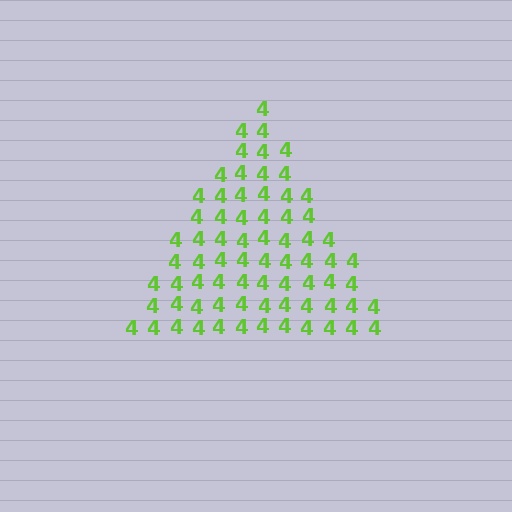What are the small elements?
The small elements are digit 4's.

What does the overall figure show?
The overall figure shows a triangle.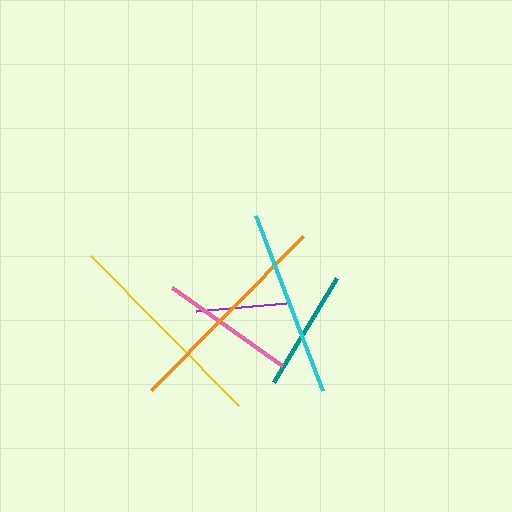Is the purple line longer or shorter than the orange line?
The orange line is longer than the purple line.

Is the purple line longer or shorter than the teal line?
The teal line is longer than the purple line.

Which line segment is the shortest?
The purple line is the shortest at approximately 90 pixels.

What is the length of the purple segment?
The purple segment is approximately 90 pixels long.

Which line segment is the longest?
The orange line is the longest at approximately 217 pixels.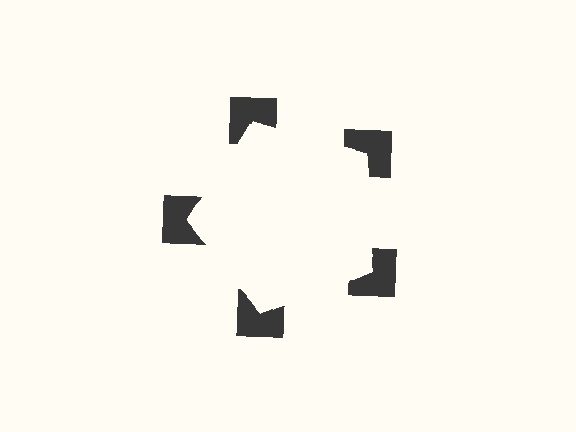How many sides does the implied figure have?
5 sides.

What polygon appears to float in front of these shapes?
An illusory pentagon — its edges are inferred from the aligned wedge cuts in the notched squares, not physically drawn.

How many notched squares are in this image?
There are 5 — one at each vertex of the illusory pentagon.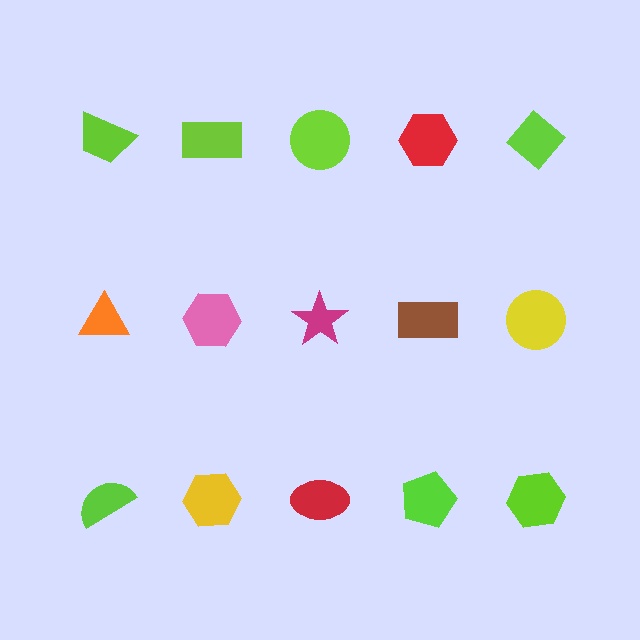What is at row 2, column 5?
A yellow circle.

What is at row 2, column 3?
A magenta star.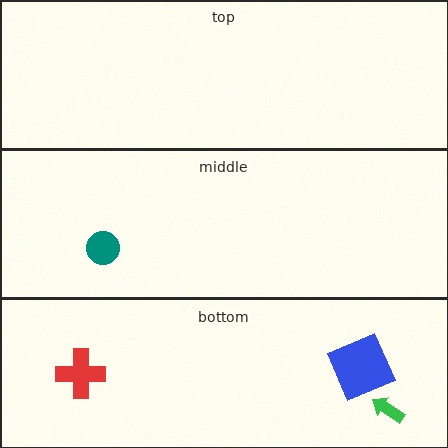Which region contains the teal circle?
The middle region.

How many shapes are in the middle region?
1.